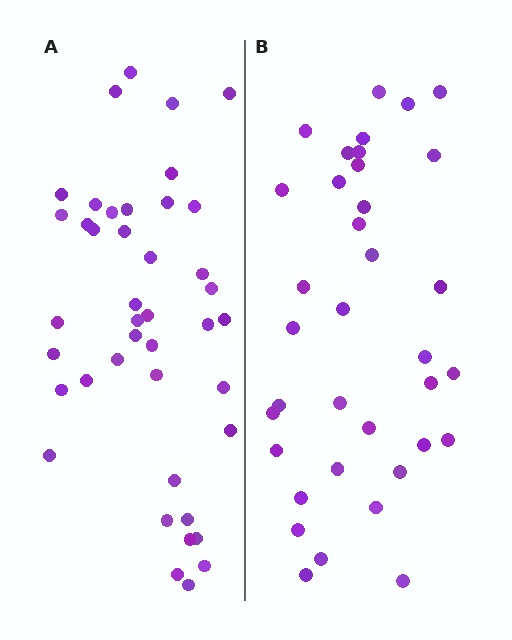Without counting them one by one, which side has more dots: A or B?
Region A (the left region) has more dots.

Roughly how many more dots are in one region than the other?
Region A has about 6 more dots than region B.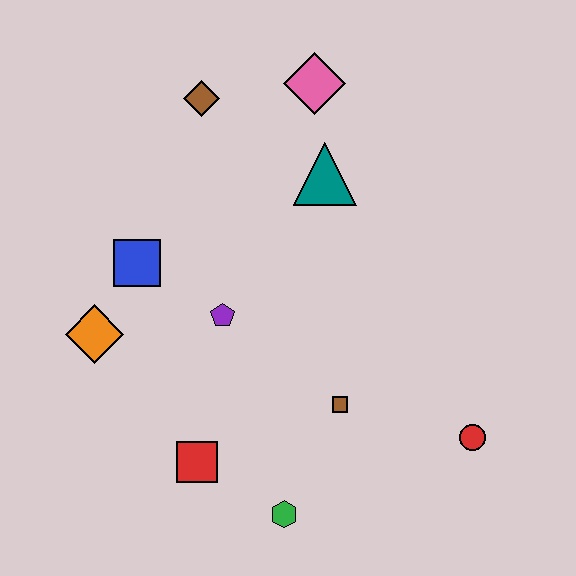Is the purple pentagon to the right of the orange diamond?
Yes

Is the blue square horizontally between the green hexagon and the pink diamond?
No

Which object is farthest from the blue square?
The red circle is farthest from the blue square.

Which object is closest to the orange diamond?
The blue square is closest to the orange diamond.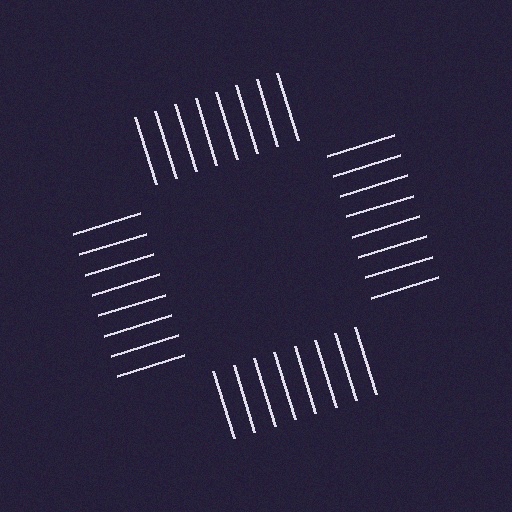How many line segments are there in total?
32 — 8 along each of the 4 edges.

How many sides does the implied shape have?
4 sides — the line-ends trace a square.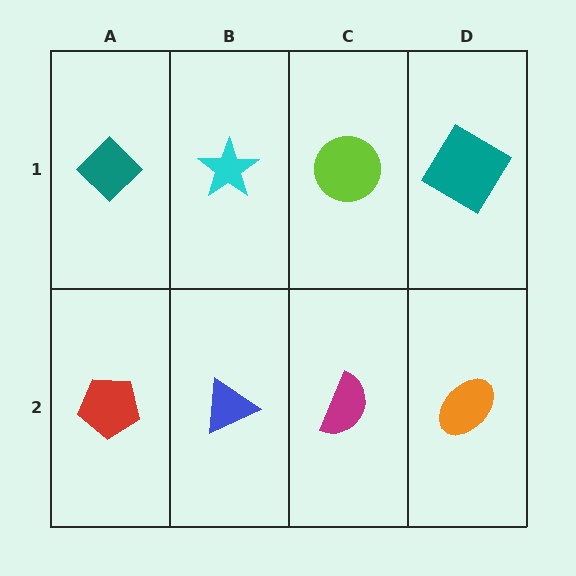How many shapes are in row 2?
4 shapes.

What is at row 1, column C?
A lime circle.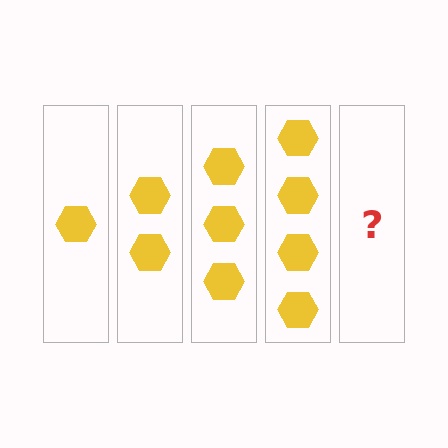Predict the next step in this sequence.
The next step is 5 hexagons.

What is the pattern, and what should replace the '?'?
The pattern is that each step adds one more hexagon. The '?' should be 5 hexagons.